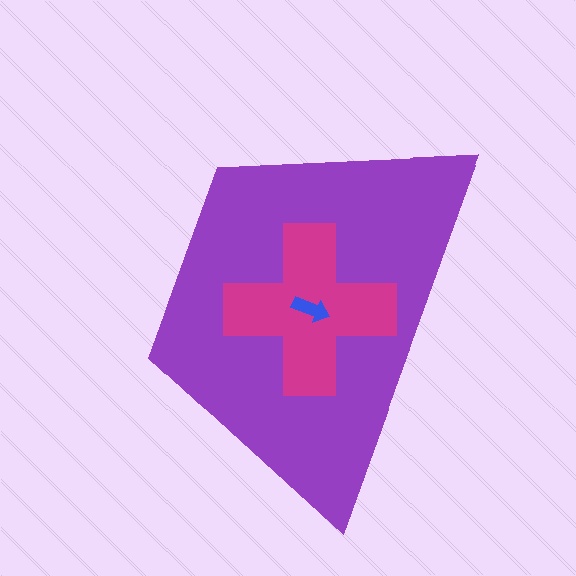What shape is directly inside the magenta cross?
The blue arrow.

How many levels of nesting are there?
3.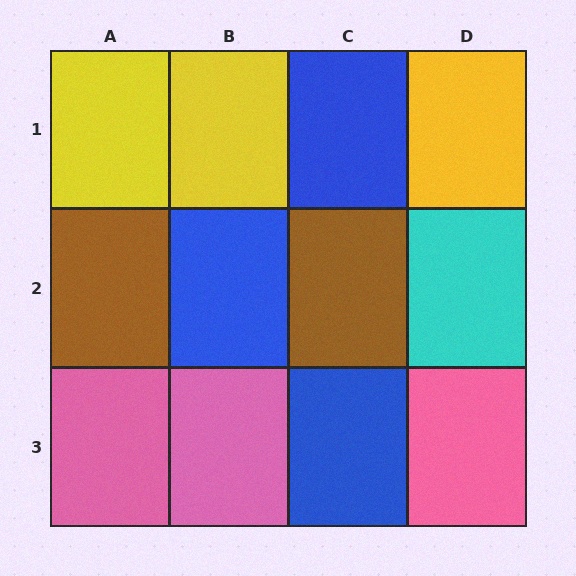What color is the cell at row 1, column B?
Yellow.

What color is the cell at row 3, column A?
Pink.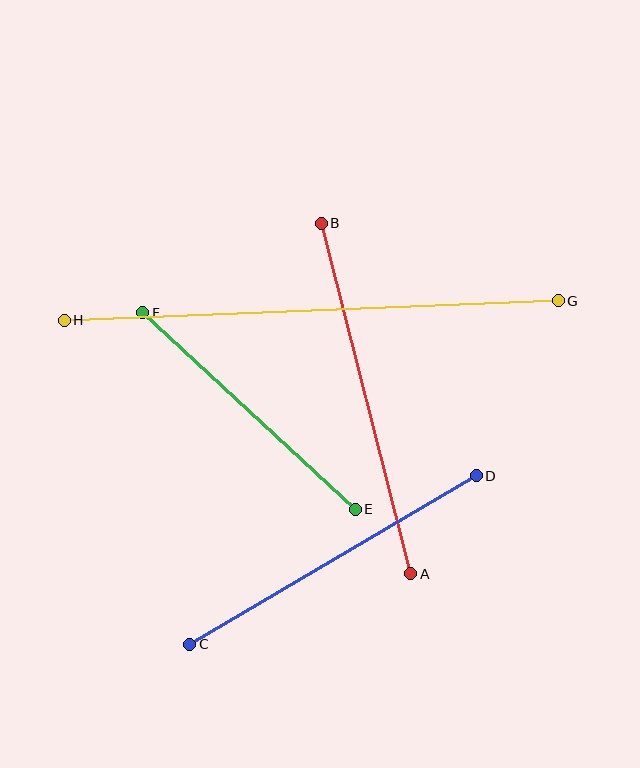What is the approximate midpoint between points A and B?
The midpoint is at approximately (366, 398) pixels.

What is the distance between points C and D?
The distance is approximately 332 pixels.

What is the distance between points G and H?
The distance is approximately 494 pixels.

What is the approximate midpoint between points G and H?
The midpoint is at approximately (311, 310) pixels.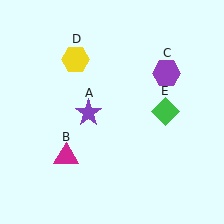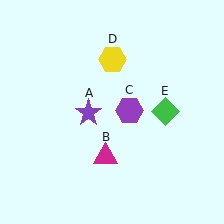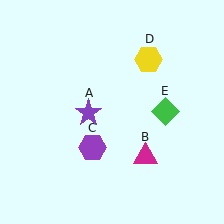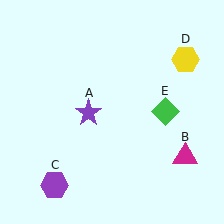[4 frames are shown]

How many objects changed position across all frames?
3 objects changed position: magenta triangle (object B), purple hexagon (object C), yellow hexagon (object D).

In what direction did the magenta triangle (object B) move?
The magenta triangle (object B) moved right.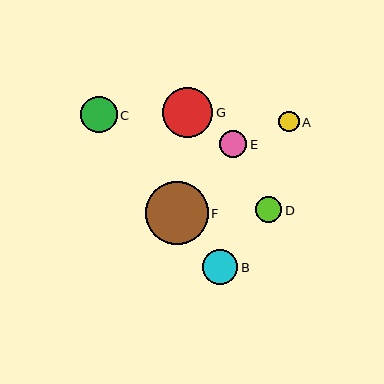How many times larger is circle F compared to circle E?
Circle F is approximately 2.3 times the size of circle E.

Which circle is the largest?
Circle F is the largest with a size of approximately 62 pixels.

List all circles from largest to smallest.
From largest to smallest: F, G, C, B, E, D, A.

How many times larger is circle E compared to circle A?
Circle E is approximately 1.3 times the size of circle A.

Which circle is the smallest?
Circle A is the smallest with a size of approximately 21 pixels.